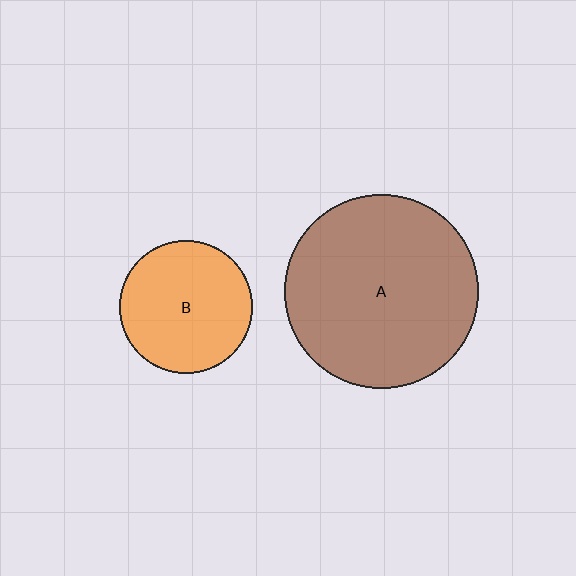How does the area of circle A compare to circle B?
Approximately 2.1 times.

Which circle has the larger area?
Circle A (brown).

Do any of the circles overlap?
No, none of the circles overlap.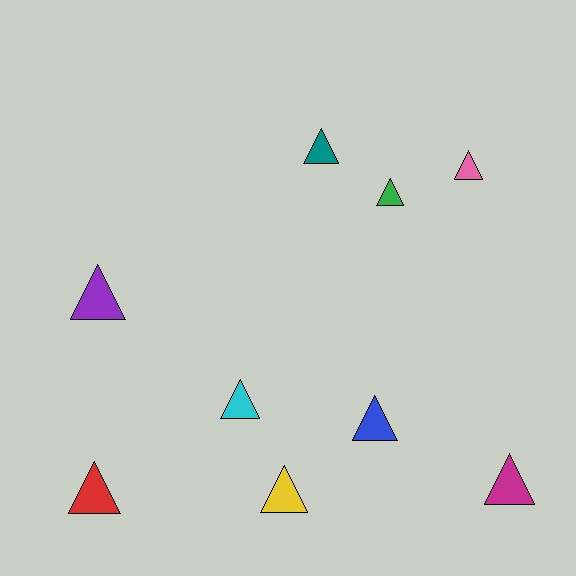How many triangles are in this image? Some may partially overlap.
There are 9 triangles.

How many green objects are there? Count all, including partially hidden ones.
There is 1 green object.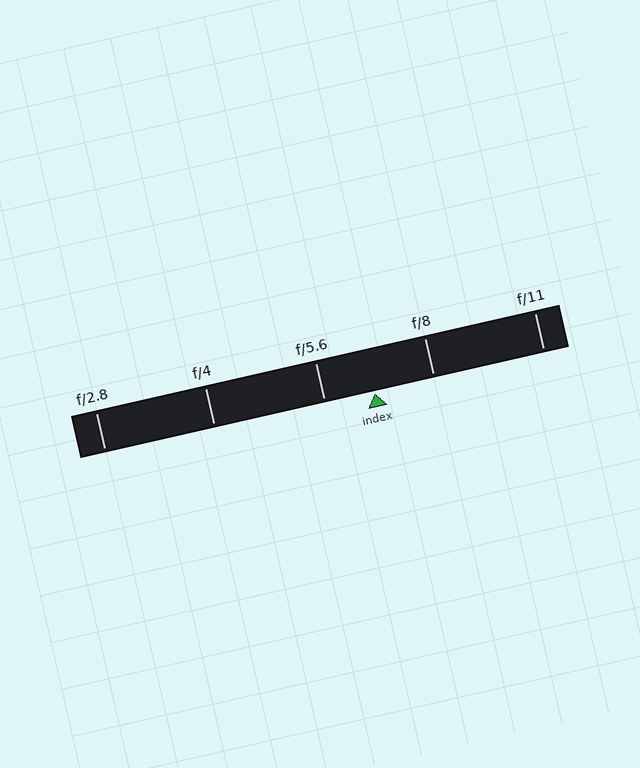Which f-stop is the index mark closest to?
The index mark is closest to f/5.6.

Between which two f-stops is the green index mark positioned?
The index mark is between f/5.6 and f/8.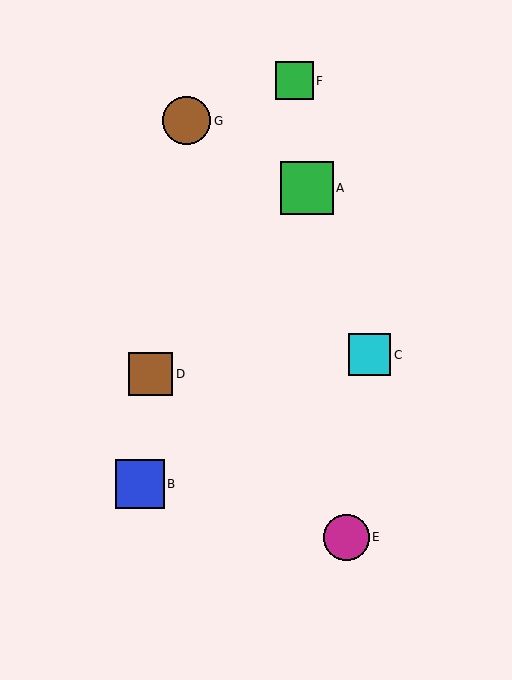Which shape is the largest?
The green square (labeled A) is the largest.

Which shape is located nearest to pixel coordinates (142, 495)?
The blue square (labeled B) at (140, 484) is nearest to that location.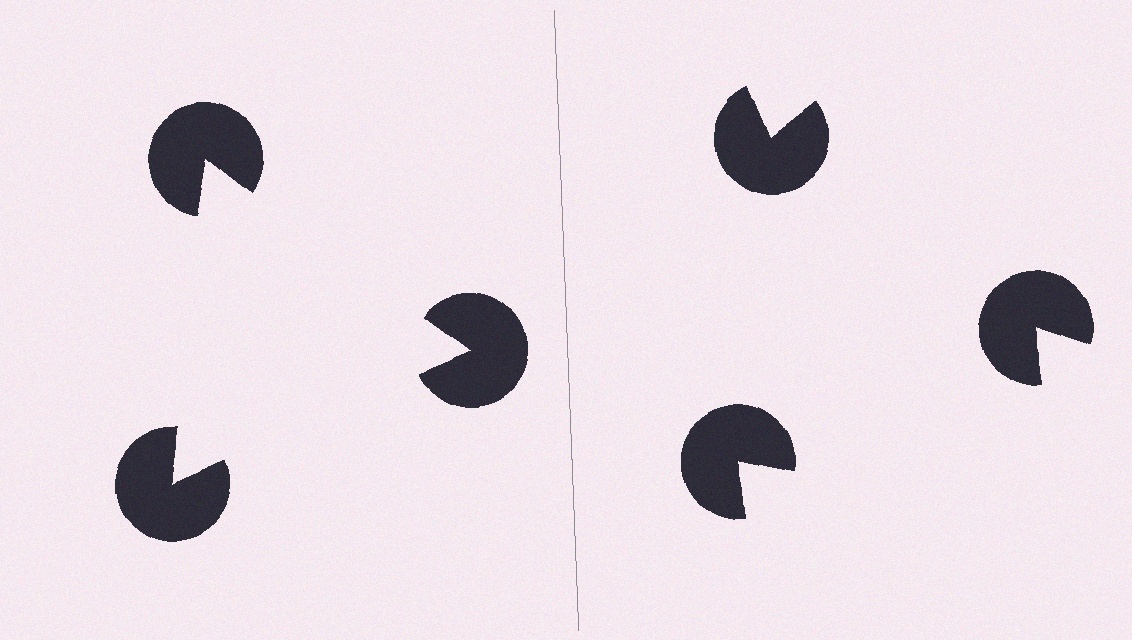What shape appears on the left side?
An illusory triangle.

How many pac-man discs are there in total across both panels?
6 — 3 on each side.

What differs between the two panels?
The pac-man discs are positioned identically on both sides; only the wedge orientations differ. On the left they align to a triangle; on the right they are misaligned.